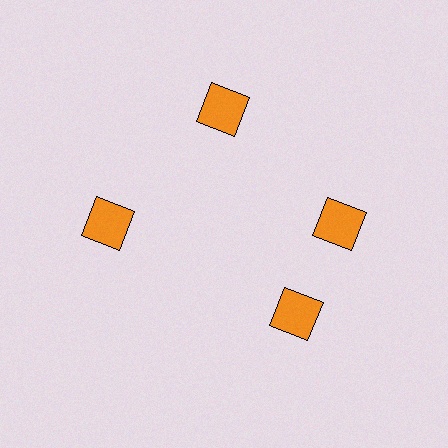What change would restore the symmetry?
The symmetry would be restored by rotating it back into even spacing with its neighbors so that all 4 squares sit at equal angles and equal distance from the center.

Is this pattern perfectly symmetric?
No. The 4 orange squares are arranged in a ring, but one element near the 6 o'clock position is rotated out of alignment along the ring, breaking the 4-fold rotational symmetry.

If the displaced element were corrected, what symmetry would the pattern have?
It would have 4-fold rotational symmetry — the pattern would map onto itself every 90 degrees.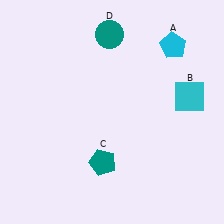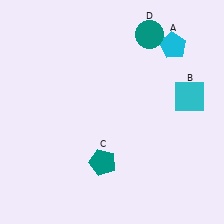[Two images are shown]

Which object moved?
The teal circle (D) moved right.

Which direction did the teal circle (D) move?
The teal circle (D) moved right.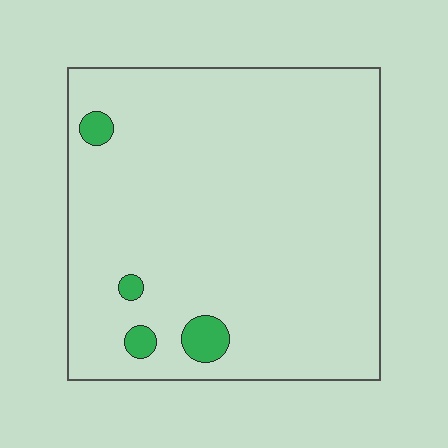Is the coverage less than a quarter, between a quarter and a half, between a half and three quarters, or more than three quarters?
Less than a quarter.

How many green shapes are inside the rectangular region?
4.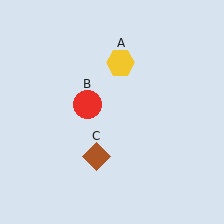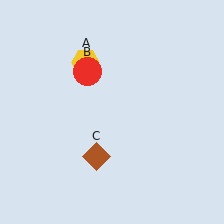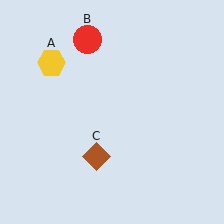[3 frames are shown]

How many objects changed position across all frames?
2 objects changed position: yellow hexagon (object A), red circle (object B).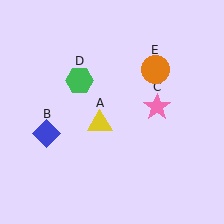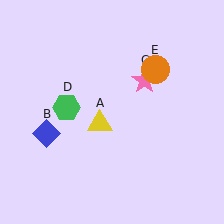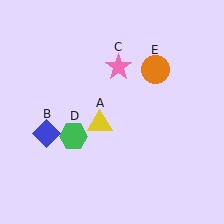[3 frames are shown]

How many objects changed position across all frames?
2 objects changed position: pink star (object C), green hexagon (object D).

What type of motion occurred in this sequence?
The pink star (object C), green hexagon (object D) rotated counterclockwise around the center of the scene.